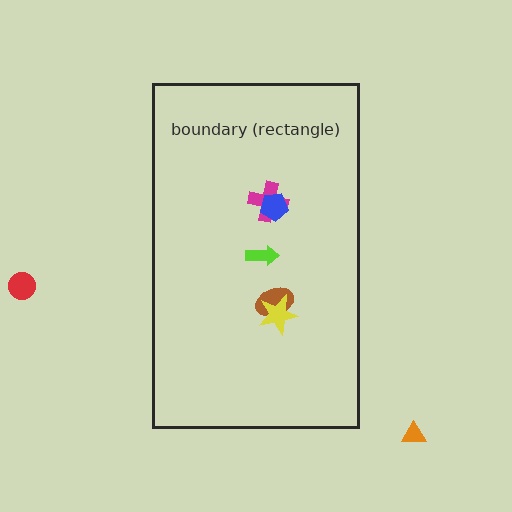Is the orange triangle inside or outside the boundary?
Outside.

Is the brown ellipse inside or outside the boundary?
Inside.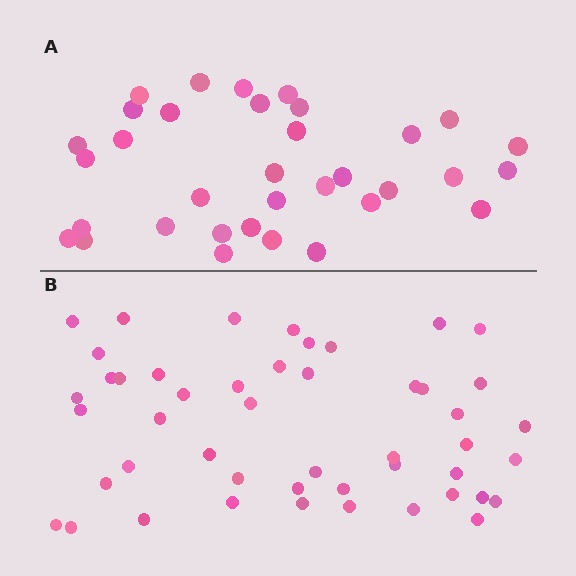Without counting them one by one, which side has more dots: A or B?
Region B (the bottom region) has more dots.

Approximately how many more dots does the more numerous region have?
Region B has approximately 15 more dots than region A.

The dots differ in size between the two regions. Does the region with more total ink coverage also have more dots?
No. Region A has more total ink coverage because its dots are larger, but region B actually contains more individual dots. Total area can be misleading — the number of items is what matters here.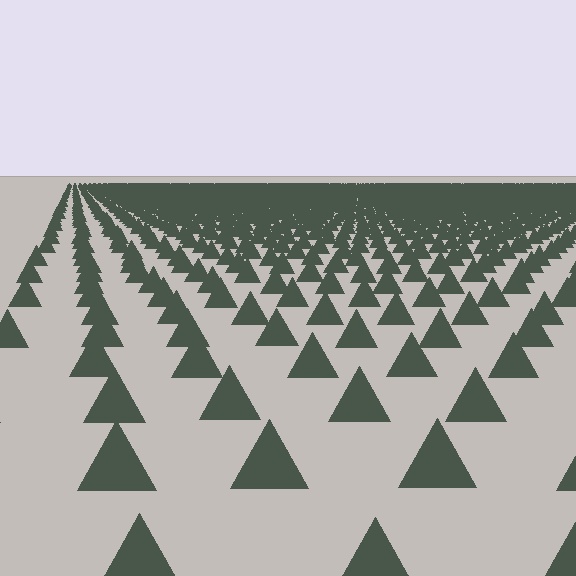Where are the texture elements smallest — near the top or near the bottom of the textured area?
Near the top.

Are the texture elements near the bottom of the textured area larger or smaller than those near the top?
Larger. Near the bottom, elements are closer to the viewer and appear at a bigger on-screen size.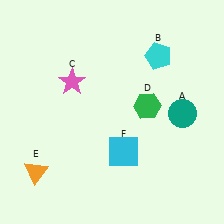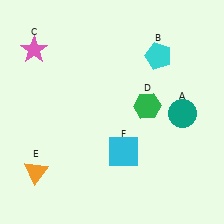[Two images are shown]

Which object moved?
The pink star (C) moved left.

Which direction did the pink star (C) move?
The pink star (C) moved left.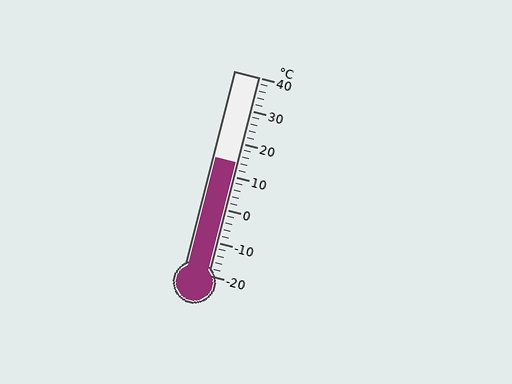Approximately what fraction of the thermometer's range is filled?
The thermometer is filled to approximately 55% of its range.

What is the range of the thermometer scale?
The thermometer scale ranges from -20°C to 40°C.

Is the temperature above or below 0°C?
The temperature is above 0°C.